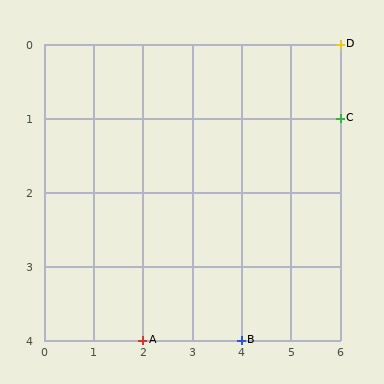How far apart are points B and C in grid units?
Points B and C are 2 columns and 3 rows apart (about 3.6 grid units diagonally).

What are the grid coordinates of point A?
Point A is at grid coordinates (2, 4).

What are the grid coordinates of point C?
Point C is at grid coordinates (6, 1).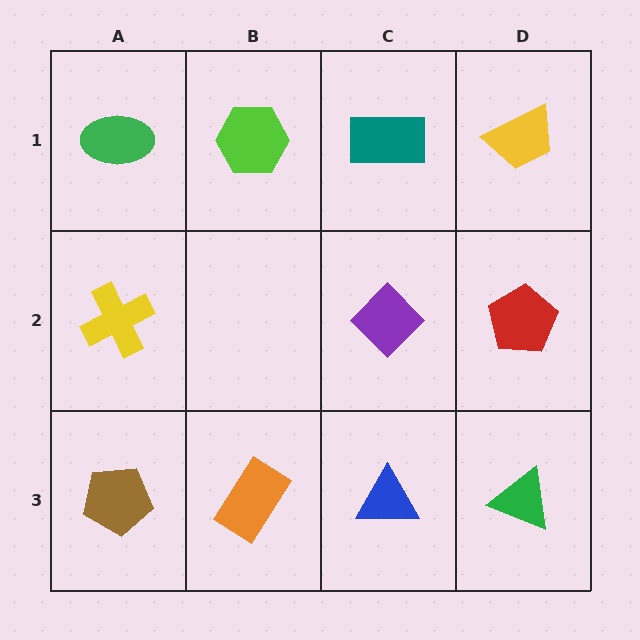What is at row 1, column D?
A yellow trapezoid.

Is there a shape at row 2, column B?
No, that cell is empty.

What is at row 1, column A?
A green ellipse.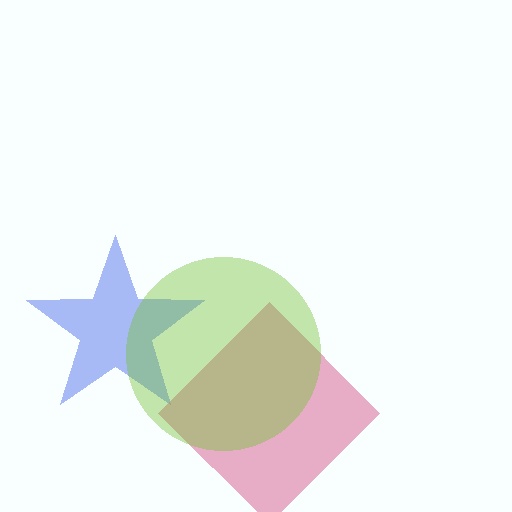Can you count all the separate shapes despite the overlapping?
Yes, there are 3 separate shapes.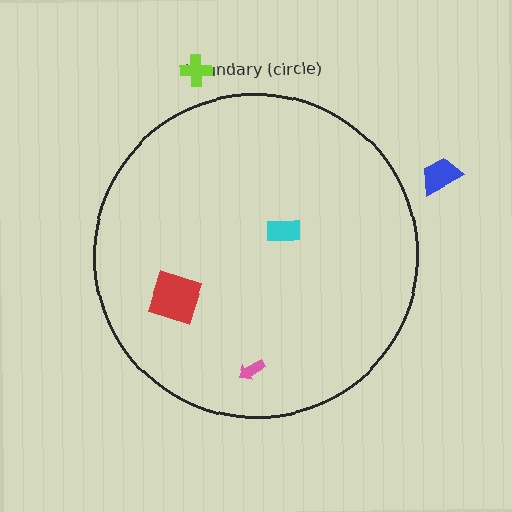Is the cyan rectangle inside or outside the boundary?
Inside.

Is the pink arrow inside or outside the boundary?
Inside.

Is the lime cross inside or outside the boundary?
Outside.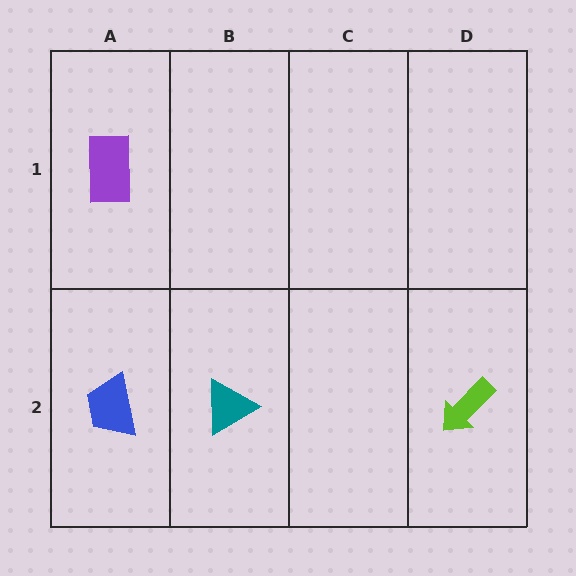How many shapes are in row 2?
3 shapes.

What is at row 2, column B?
A teal triangle.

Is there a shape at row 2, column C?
No, that cell is empty.